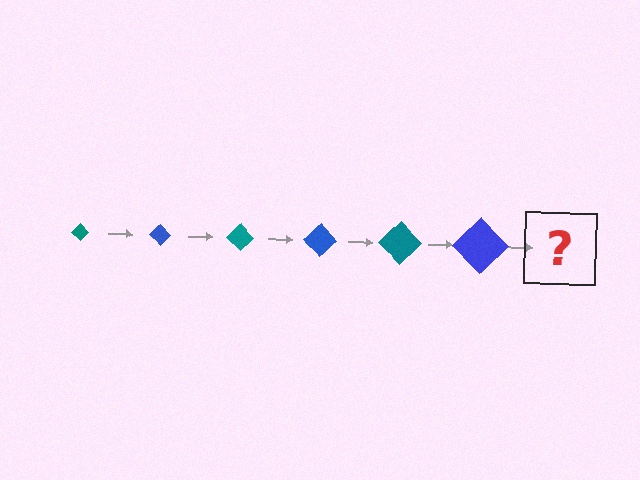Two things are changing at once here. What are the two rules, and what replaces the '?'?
The two rules are that the diamond grows larger each step and the color cycles through teal and blue. The '?' should be a teal diamond, larger than the previous one.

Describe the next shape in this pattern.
It should be a teal diamond, larger than the previous one.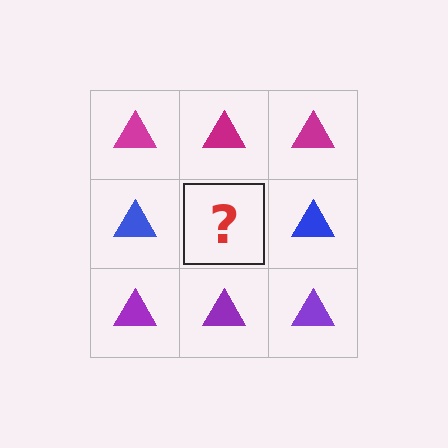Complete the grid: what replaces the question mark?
The question mark should be replaced with a blue triangle.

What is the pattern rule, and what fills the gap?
The rule is that each row has a consistent color. The gap should be filled with a blue triangle.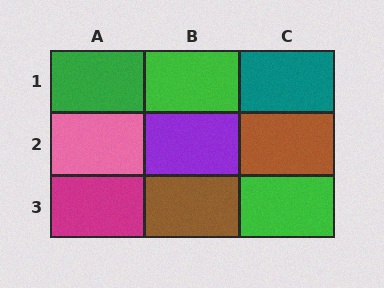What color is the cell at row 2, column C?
Brown.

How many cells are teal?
1 cell is teal.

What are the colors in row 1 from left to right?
Green, green, teal.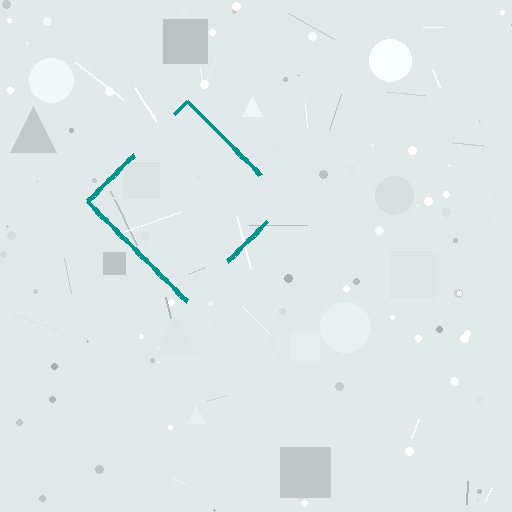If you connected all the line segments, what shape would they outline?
They would outline a diamond.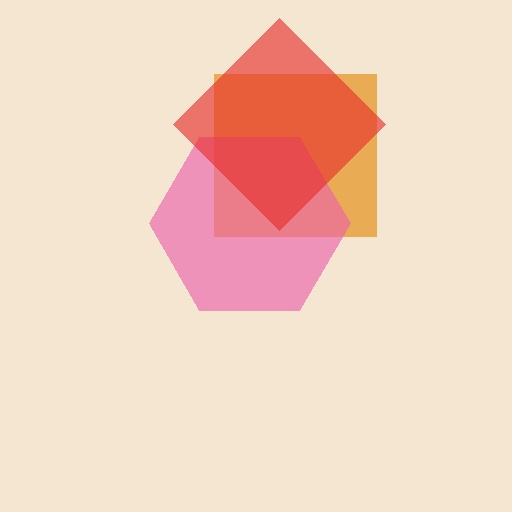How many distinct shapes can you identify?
There are 3 distinct shapes: an orange square, a pink hexagon, a red diamond.